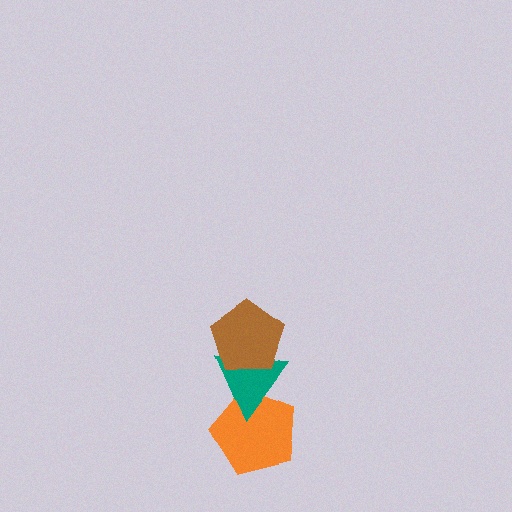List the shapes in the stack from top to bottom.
From top to bottom: the brown pentagon, the teal triangle, the orange pentagon.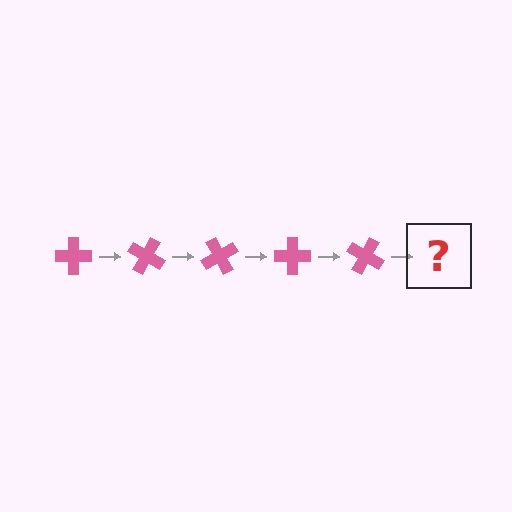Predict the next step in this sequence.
The next step is a pink cross rotated 150 degrees.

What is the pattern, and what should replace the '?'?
The pattern is that the cross rotates 30 degrees each step. The '?' should be a pink cross rotated 150 degrees.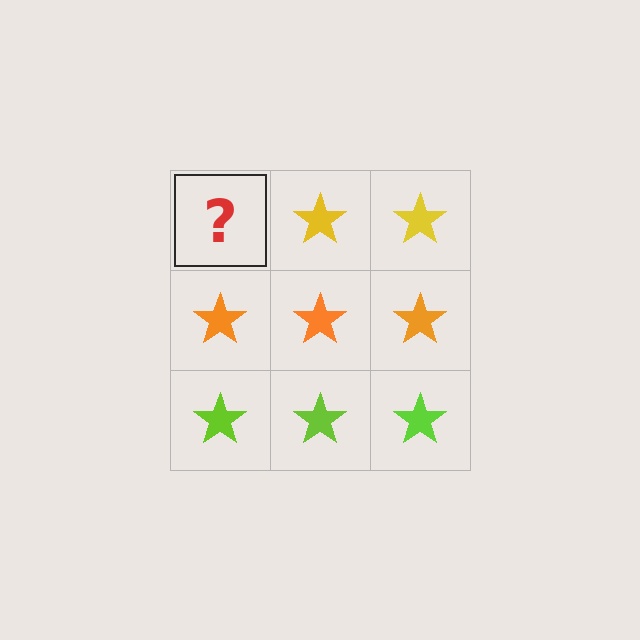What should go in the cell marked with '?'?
The missing cell should contain a yellow star.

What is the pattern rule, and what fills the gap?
The rule is that each row has a consistent color. The gap should be filled with a yellow star.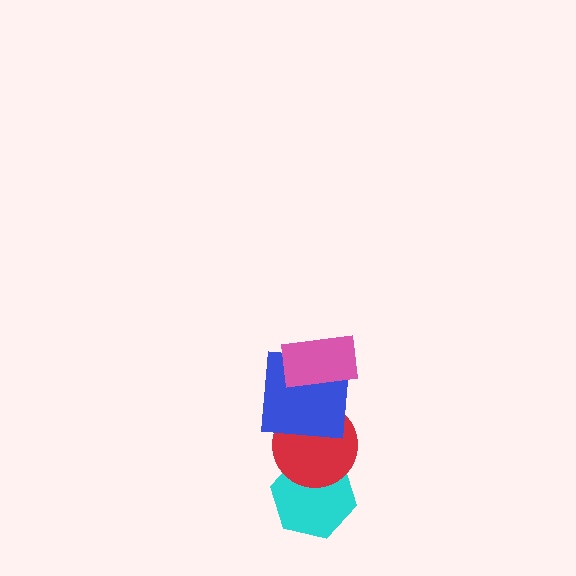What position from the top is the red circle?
The red circle is 3rd from the top.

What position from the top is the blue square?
The blue square is 2nd from the top.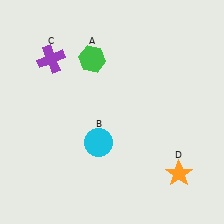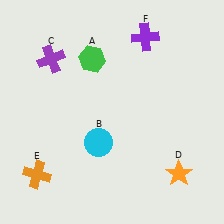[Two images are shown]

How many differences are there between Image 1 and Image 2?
There are 2 differences between the two images.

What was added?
An orange cross (E), a purple cross (F) were added in Image 2.